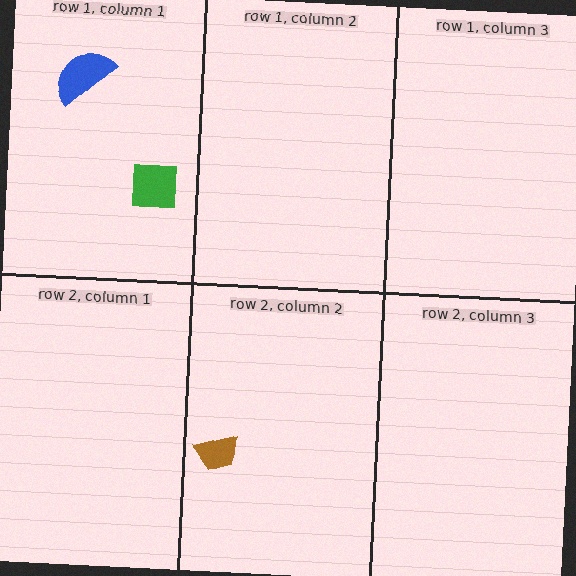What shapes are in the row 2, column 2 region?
The brown trapezoid.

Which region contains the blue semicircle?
The row 1, column 1 region.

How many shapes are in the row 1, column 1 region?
2.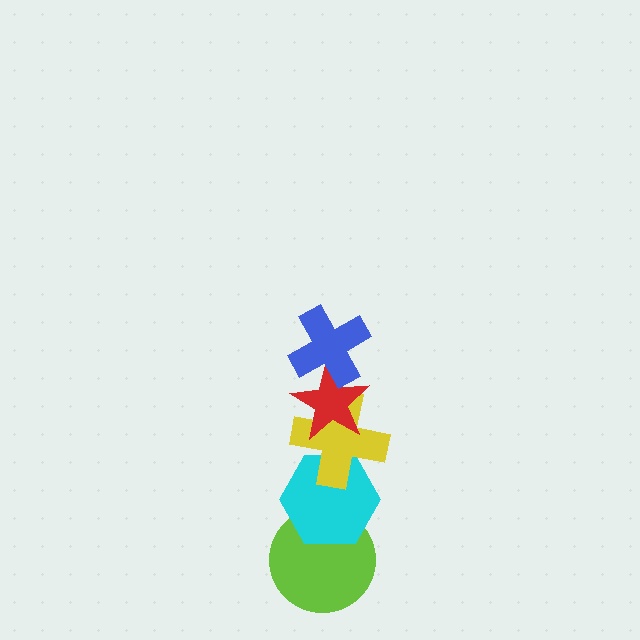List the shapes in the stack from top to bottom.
From top to bottom: the blue cross, the red star, the yellow cross, the cyan hexagon, the lime circle.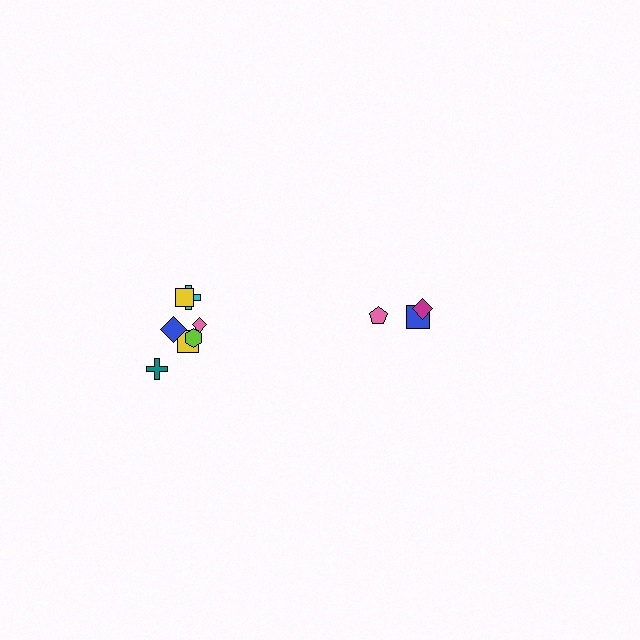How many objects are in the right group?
There are 3 objects.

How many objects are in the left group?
There are 7 objects.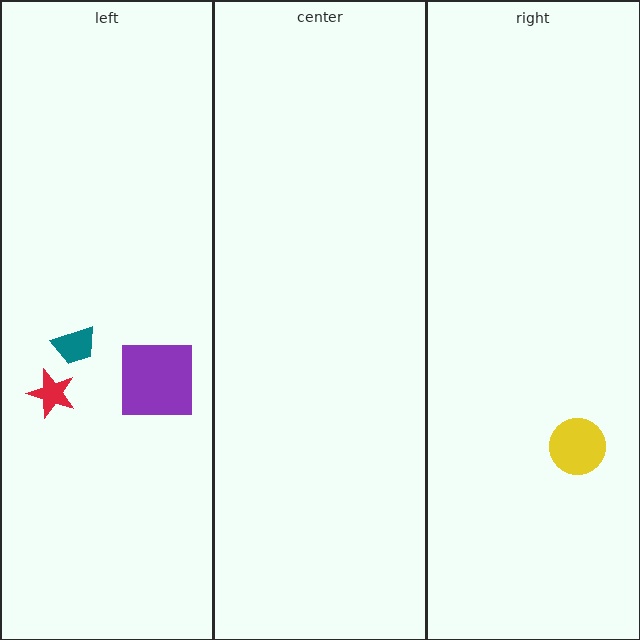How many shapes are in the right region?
1.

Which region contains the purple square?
The left region.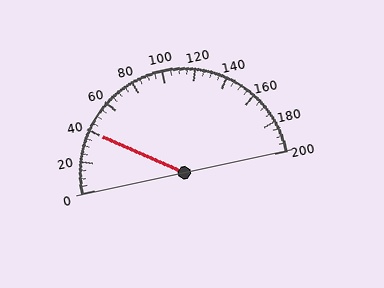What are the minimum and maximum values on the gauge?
The gauge ranges from 0 to 200.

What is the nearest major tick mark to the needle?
The nearest major tick mark is 40.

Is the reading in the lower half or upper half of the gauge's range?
The reading is in the lower half of the range (0 to 200).